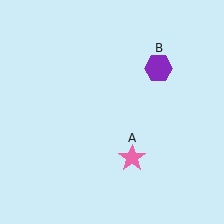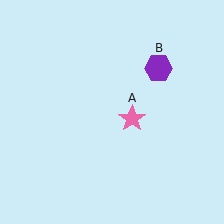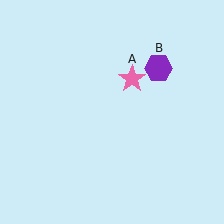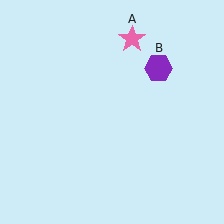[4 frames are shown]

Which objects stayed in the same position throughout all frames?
Purple hexagon (object B) remained stationary.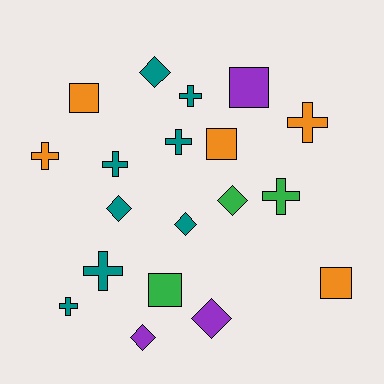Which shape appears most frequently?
Cross, with 8 objects.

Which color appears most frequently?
Teal, with 8 objects.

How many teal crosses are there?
There are 5 teal crosses.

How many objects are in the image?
There are 19 objects.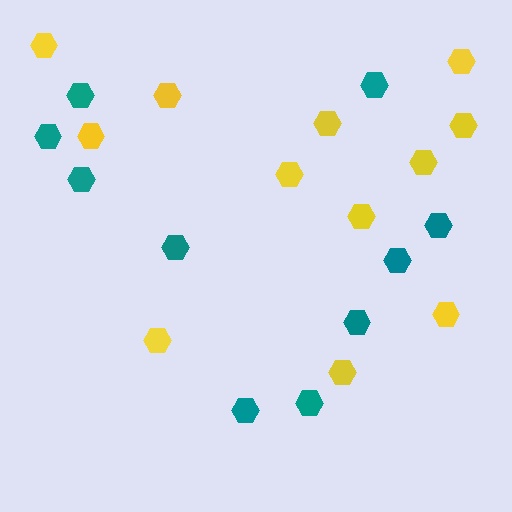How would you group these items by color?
There are 2 groups: one group of teal hexagons (10) and one group of yellow hexagons (12).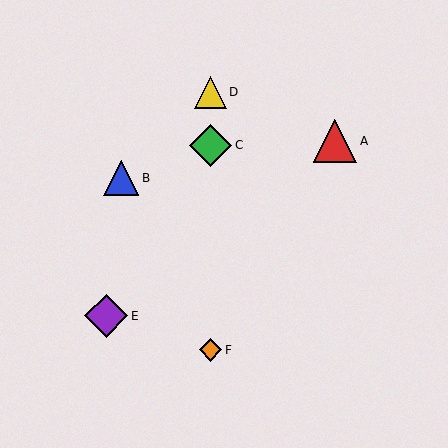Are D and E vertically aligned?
No, D is at x≈210 and E is at x≈106.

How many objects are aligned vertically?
3 objects (C, D, F) are aligned vertically.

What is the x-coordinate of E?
Object E is at x≈106.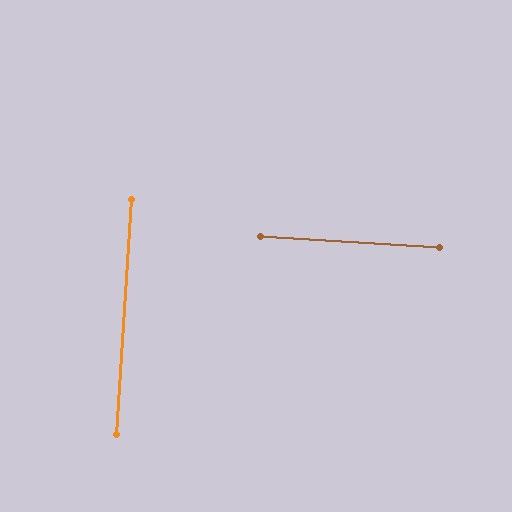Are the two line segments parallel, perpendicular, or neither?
Perpendicular — they meet at approximately 90°.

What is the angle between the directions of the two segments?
Approximately 90 degrees.